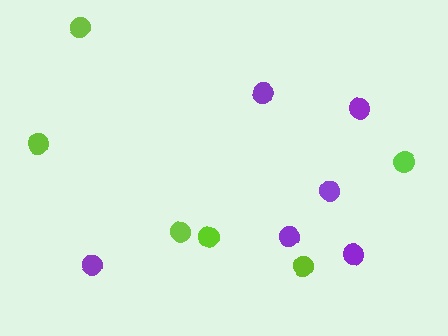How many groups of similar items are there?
There are 2 groups: one group of purple circles (6) and one group of lime circles (6).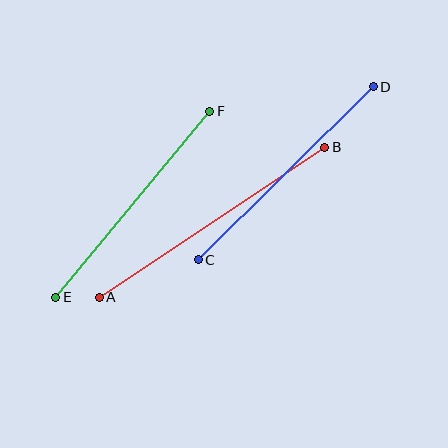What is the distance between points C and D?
The distance is approximately 246 pixels.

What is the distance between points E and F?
The distance is approximately 241 pixels.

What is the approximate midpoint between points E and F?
The midpoint is at approximately (133, 204) pixels.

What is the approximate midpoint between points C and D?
The midpoint is at approximately (286, 173) pixels.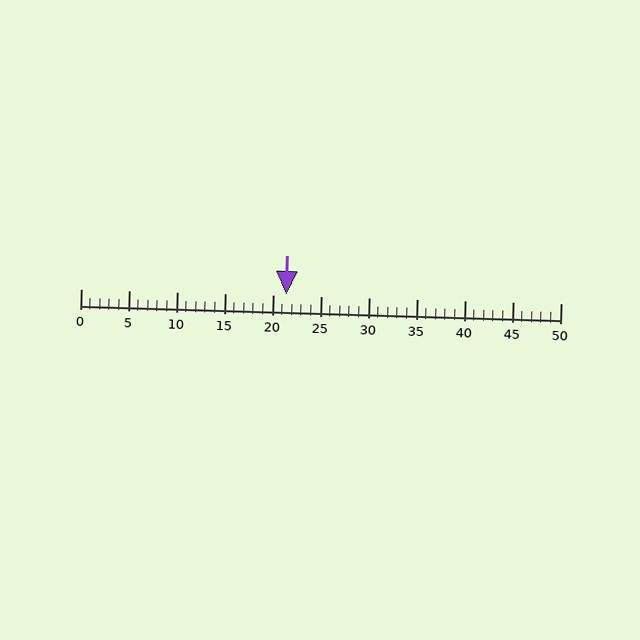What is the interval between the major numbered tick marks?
The major tick marks are spaced 5 units apart.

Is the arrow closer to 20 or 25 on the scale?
The arrow is closer to 20.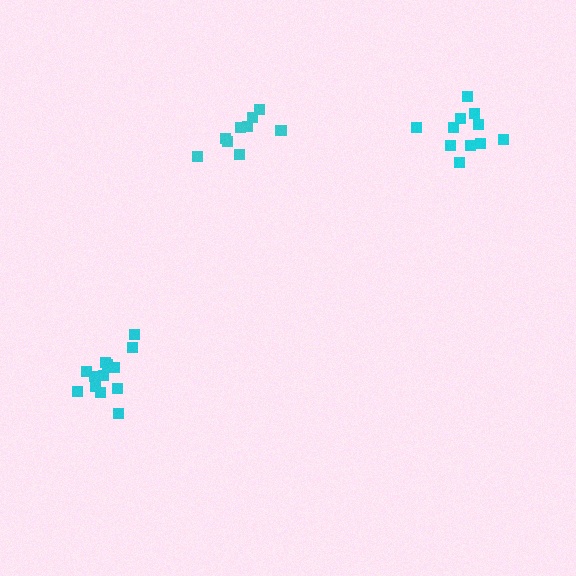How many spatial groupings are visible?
There are 3 spatial groupings.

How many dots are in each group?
Group 1: 9 dots, Group 2: 14 dots, Group 3: 11 dots (34 total).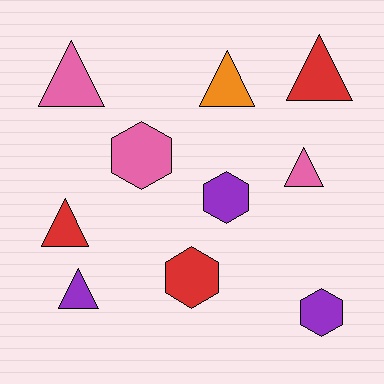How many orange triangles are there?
There is 1 orange triangle.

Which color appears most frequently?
Pink, with 3 objects.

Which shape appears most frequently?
Triangle, with 6 objects.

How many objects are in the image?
There are 10 objects.